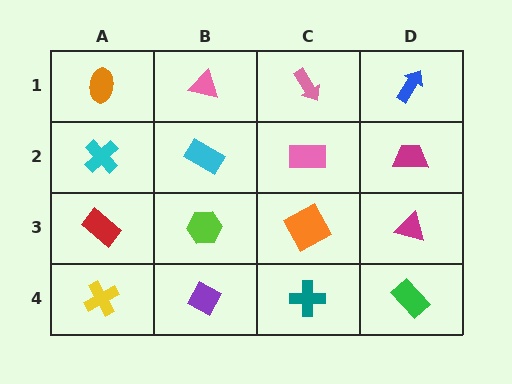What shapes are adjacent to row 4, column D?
A magenta triangle (row 3, column D), a teal cross (row 4, column C).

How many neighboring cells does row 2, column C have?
4.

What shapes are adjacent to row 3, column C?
A pink rectangle (row 2, column C), a teal cross (row 4, column C), a lime hexagon (row 3, column B), a magenta triangle (row 3, column D).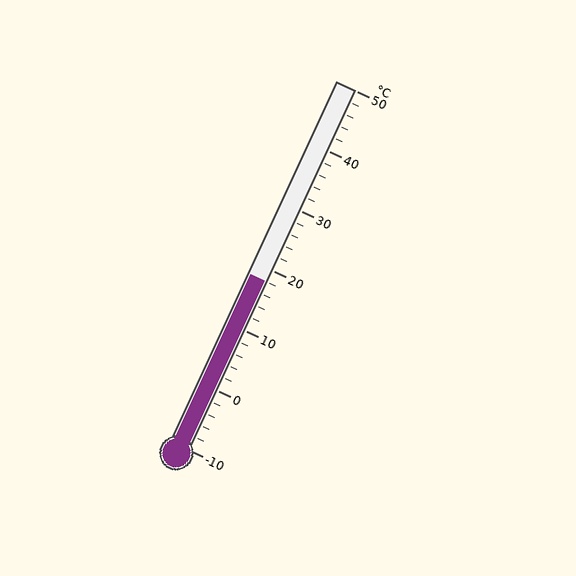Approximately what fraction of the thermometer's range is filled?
The thermometer is filled to approximately 45% of its range.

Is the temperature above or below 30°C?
The temperature is below 30°C.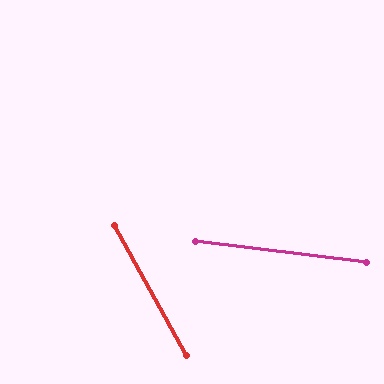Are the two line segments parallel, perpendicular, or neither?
Neither parallel nor perpendicular — they differ by about 54°.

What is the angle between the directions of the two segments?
Approximately 54 degrees.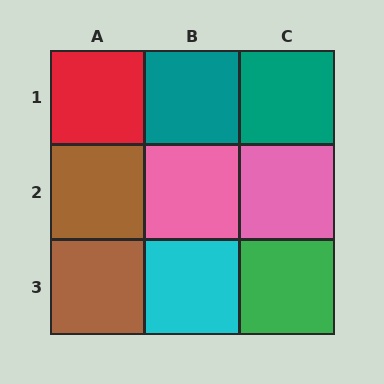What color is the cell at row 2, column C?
Pink.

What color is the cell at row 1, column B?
Teal.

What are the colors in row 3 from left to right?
Brown, cyan, green.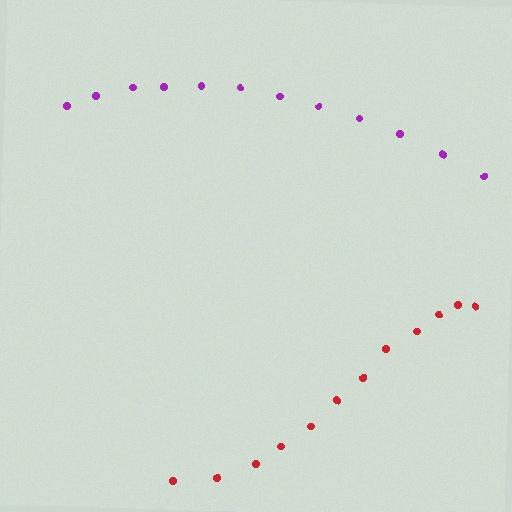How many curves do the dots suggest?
There are 2 distinct paths.